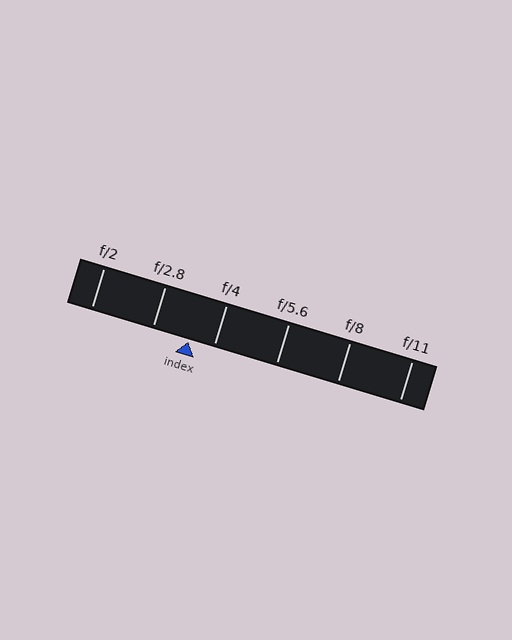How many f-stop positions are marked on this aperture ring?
There are 6 f-stop positions marked.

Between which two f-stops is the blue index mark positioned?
The index mark is between f/2.8 and f/4.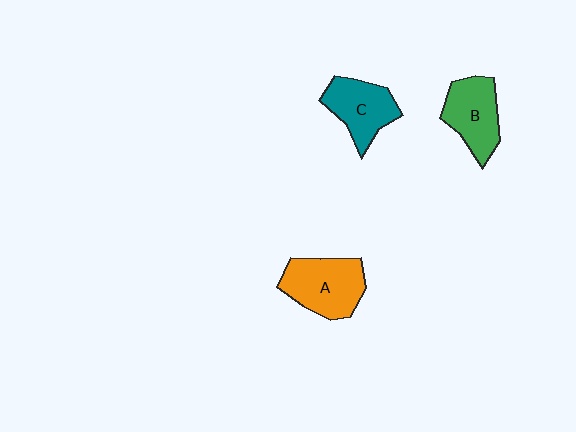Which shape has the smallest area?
Shape C (teal).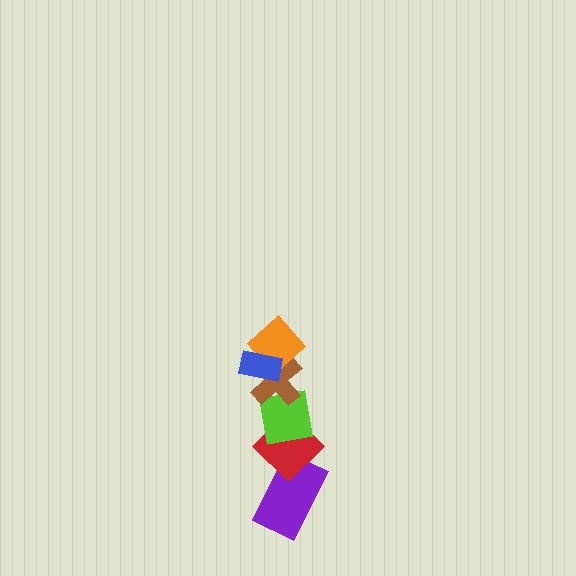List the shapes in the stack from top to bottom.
From top to bottom: the blue rectangle, the orange diamond, the brown cross, the lime square, the red diamond, the purple rectangle.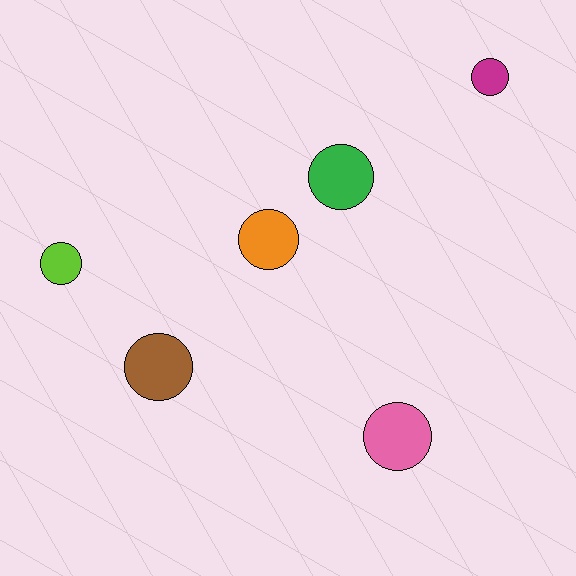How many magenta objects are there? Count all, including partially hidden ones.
There is 1 magenta object.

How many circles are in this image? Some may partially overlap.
There are 6 circles.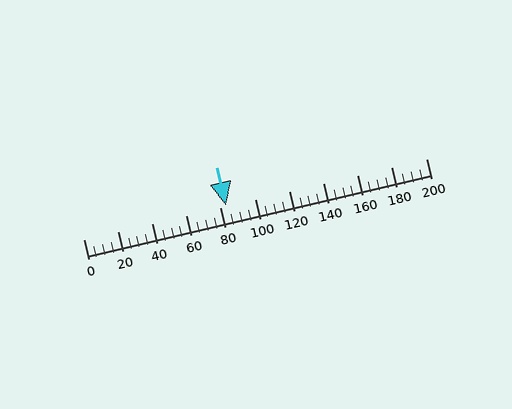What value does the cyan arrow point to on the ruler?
The cyan arrow points to approximately 83.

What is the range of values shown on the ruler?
The ruler shows values from 0 to 200.